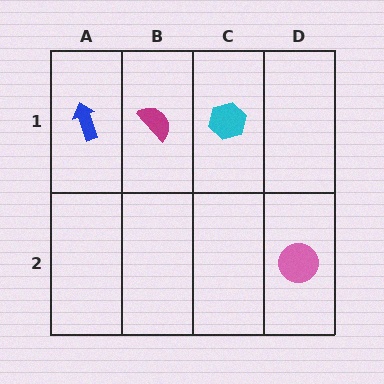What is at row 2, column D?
A pink circle.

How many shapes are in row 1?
3 shapes.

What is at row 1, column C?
A cyan hexagon.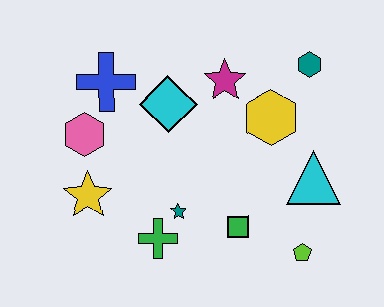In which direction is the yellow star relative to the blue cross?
The yellow star is below the blue cross.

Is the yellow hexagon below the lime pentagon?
No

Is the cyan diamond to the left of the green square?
Yes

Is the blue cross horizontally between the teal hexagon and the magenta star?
No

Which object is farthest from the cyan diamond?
The lime pentagon is farthest from the cyan diamond.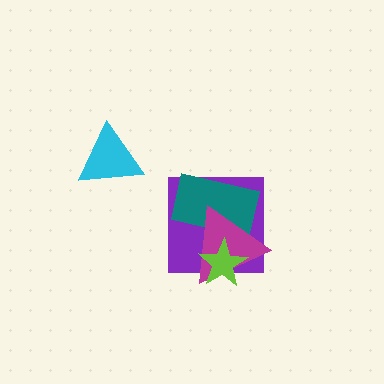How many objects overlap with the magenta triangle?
3 objects overlap with the magenta triangle.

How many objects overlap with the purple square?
3 objects overlap with the purple square.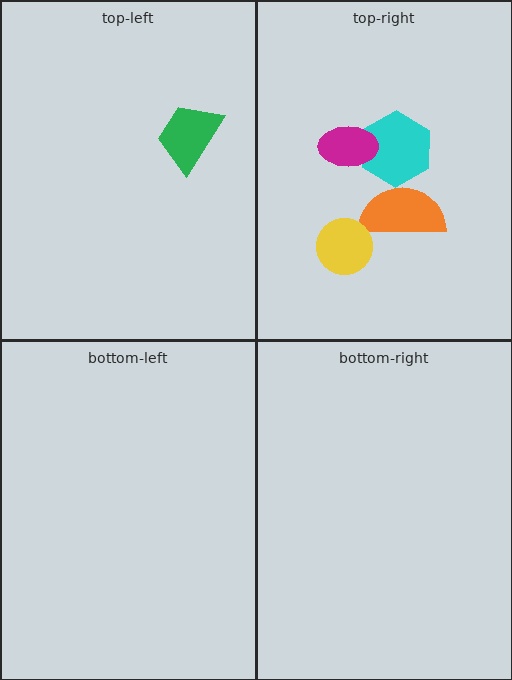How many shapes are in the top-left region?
1.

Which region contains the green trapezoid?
The top-left region.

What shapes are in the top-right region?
The orange semicircle, the yellow circle, the cyan hexagon, the magenta ellipse.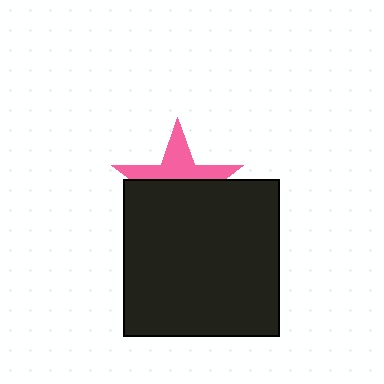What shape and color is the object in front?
The object in front is a black square.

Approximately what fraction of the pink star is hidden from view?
Roughly 57% of the pink star is hidden behind the black square.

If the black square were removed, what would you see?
You would see the complete pink star.